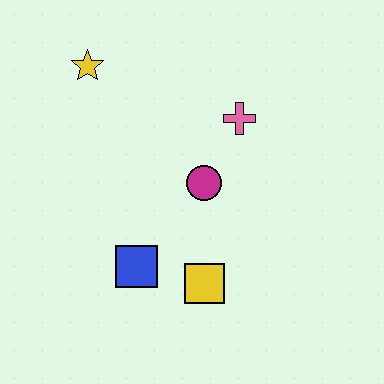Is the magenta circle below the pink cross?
Yes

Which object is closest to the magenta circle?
The pink cross is closest to the magenta circle.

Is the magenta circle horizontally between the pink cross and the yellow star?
Yes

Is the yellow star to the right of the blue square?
No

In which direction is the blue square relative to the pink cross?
The blue square is below the pink cross.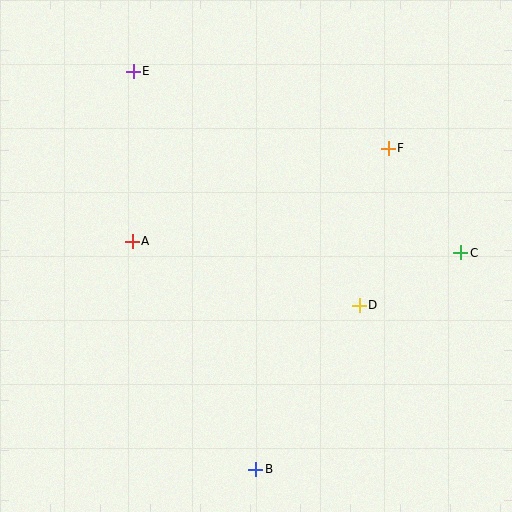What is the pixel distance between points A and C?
The distance between A and C is 329 pixels.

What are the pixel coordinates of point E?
Point E is at (133, 71).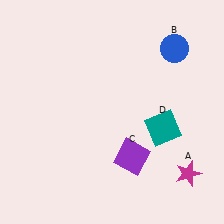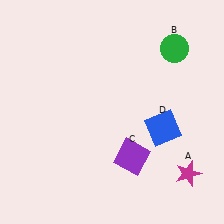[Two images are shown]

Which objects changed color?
B changed from blue to green. D changed from teal to blue.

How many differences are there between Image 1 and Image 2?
There are 2 differences between the two images.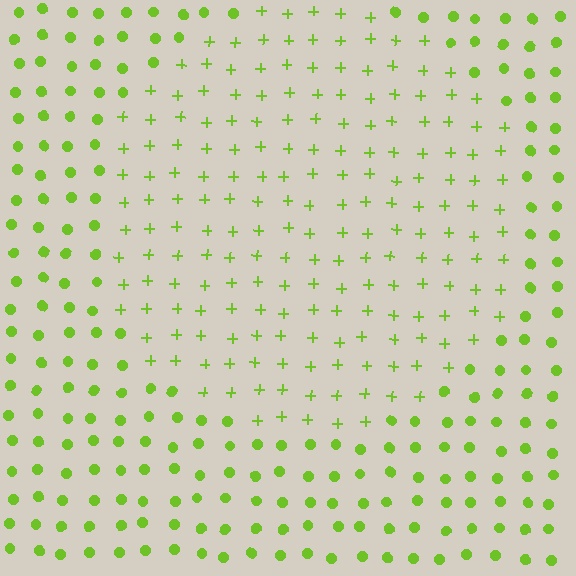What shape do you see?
I see a circle.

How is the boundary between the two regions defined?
The boundary is defined by a change in element shape: plus signs inside vs. circles outside. All elements share the same color and spacing.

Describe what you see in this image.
The image is filled with small lime elements arranged in a uniform grid. A circle-shaped region contains plus signs, while the surrounding area contains circles. The boundary is defined purely by the change in element shape.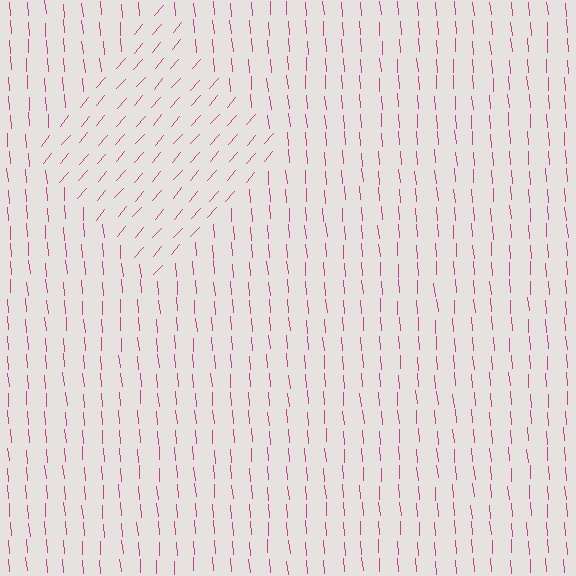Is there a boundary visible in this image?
Yes, there is a texture boundary formed by a change in line orientation.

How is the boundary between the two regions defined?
The boundary is defined purely by a change in line orientation (approximately 45 degrees difference). All lines are the same color and thickness.